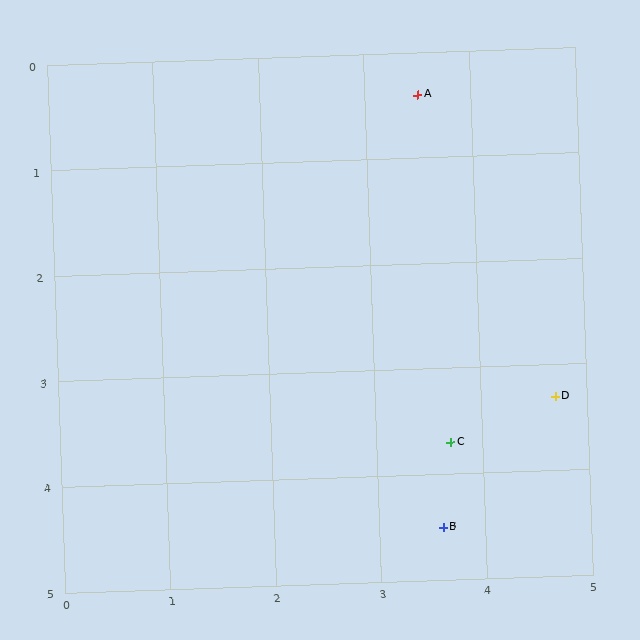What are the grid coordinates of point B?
Point B is at approximately (3.6, 4.5).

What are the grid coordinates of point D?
Point D is at approximately (4.7, 3.3).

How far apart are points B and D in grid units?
Points B and D are about 1.6 grid units apart.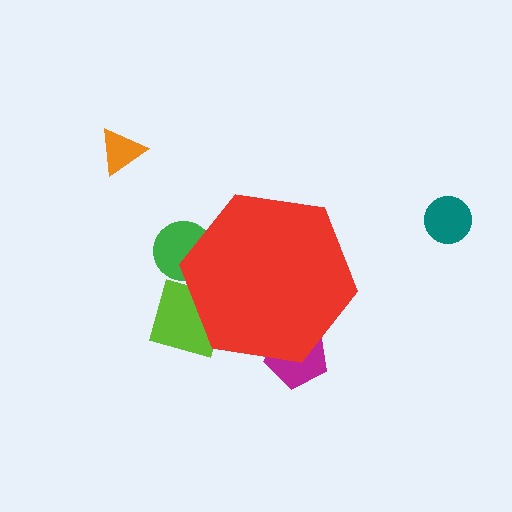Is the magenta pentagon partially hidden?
Yes, the magenta pentagon is partially hidden behind the red hexagon.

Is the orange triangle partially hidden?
No, the orange triangle is fully visible.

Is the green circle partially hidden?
Yes, the green circle is partially hidden behind the red hexagon.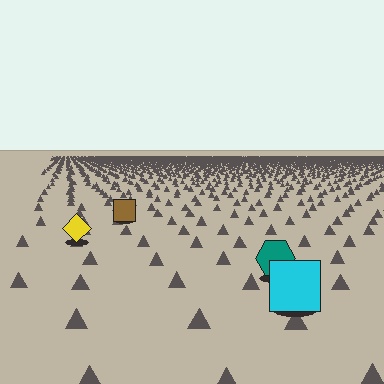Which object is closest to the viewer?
The cyan square is closest. The texture marks near it are larger and more spread out.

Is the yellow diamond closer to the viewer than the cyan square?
No. The cyan square is closer — you can tell from the texture gradient: the ground texture is coarser near it.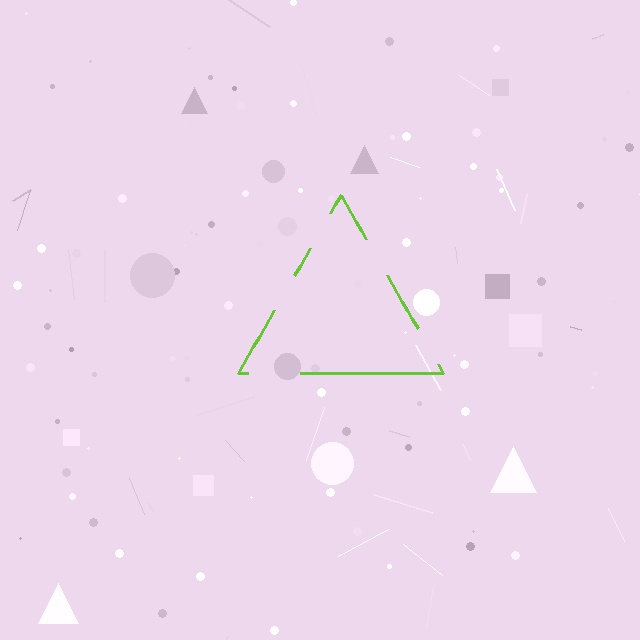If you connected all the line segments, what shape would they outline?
They would outline a triangle.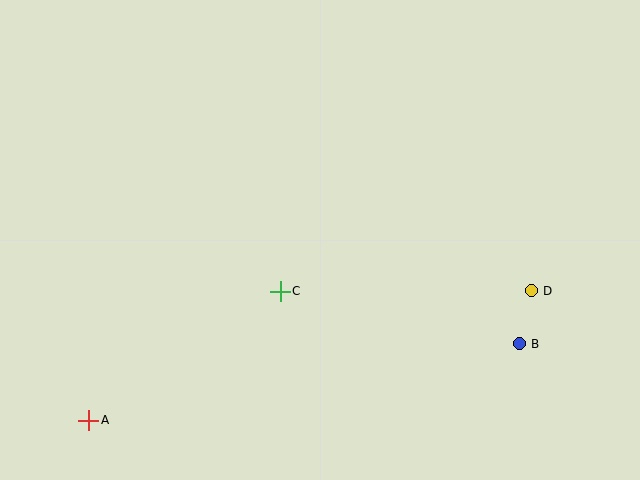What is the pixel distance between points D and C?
The distance between D and C is 251 pixels.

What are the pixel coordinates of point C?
Point C is at (280, 291).